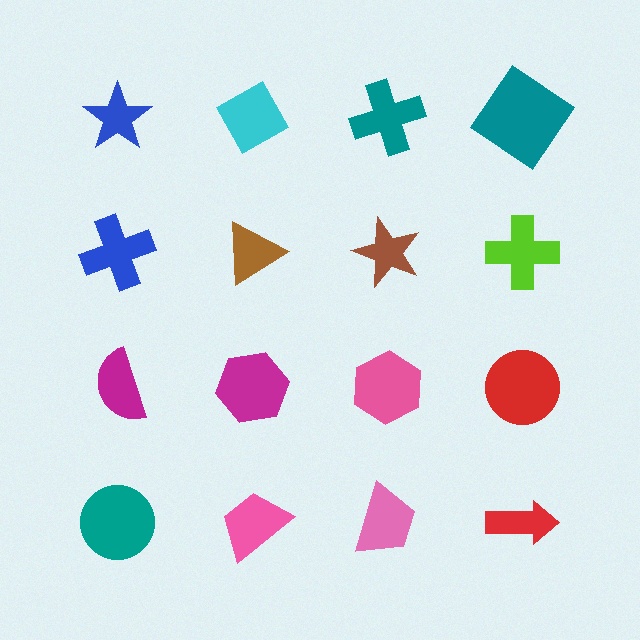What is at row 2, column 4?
A lime cross.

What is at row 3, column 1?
A magenta semicircle.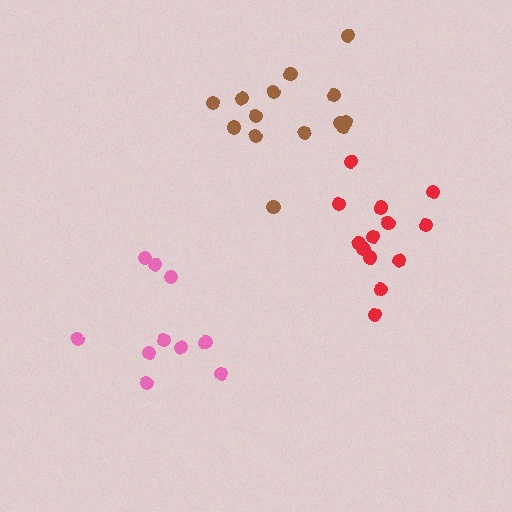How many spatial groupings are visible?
There are 3 spatial groupings.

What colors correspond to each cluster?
The clusters are colored: pink, red, brown.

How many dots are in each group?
Group 1: 10 dots, Group 2: 13 dots, Group 3: 14 dots (37 total).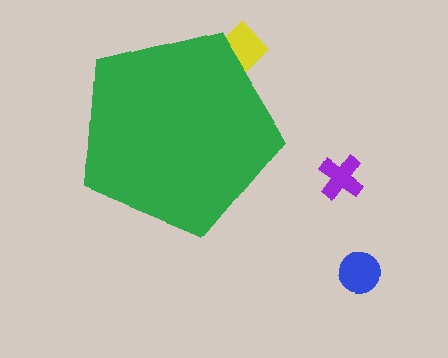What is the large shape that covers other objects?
A green pentagon.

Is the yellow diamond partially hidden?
Yes, the yellow diamond is partially hidden behind the green pentagon.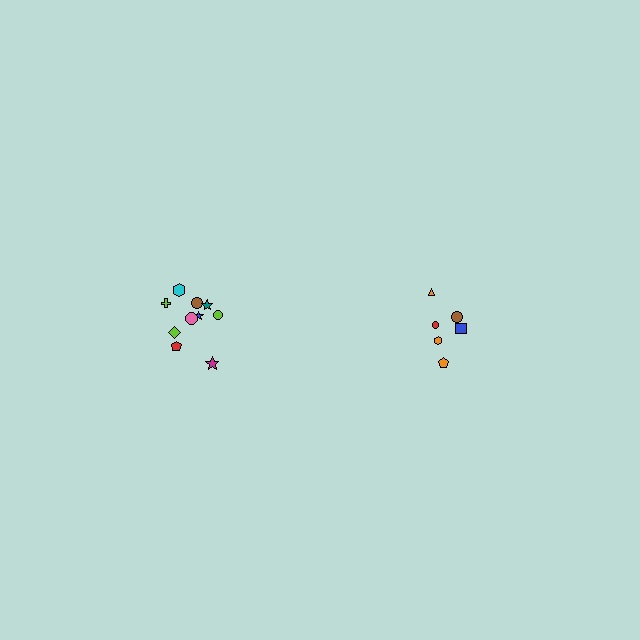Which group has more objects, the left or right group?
The left group.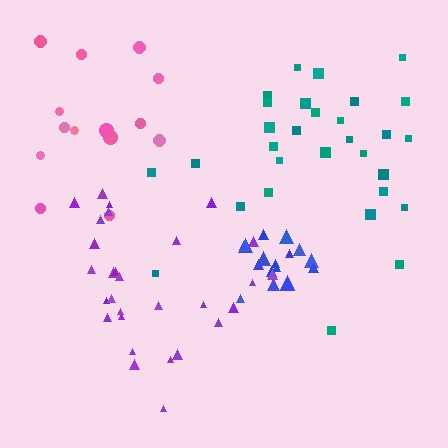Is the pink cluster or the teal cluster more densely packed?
Teal.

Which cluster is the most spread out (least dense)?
Pink.